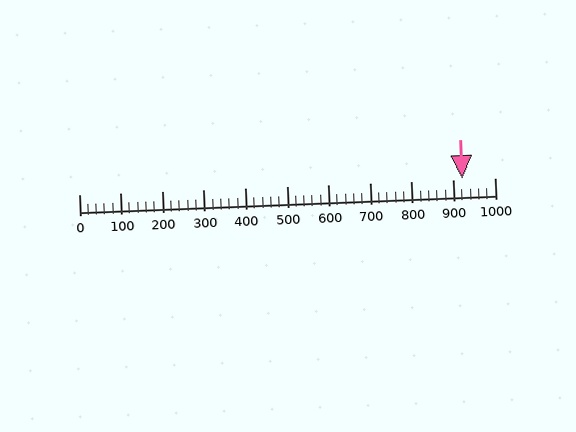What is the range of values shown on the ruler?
The ruler shows values from 0 to 1000.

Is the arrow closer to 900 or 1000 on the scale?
The arrow is closer to 900.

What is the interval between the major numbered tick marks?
The major tick marks are spaced 100 units apart.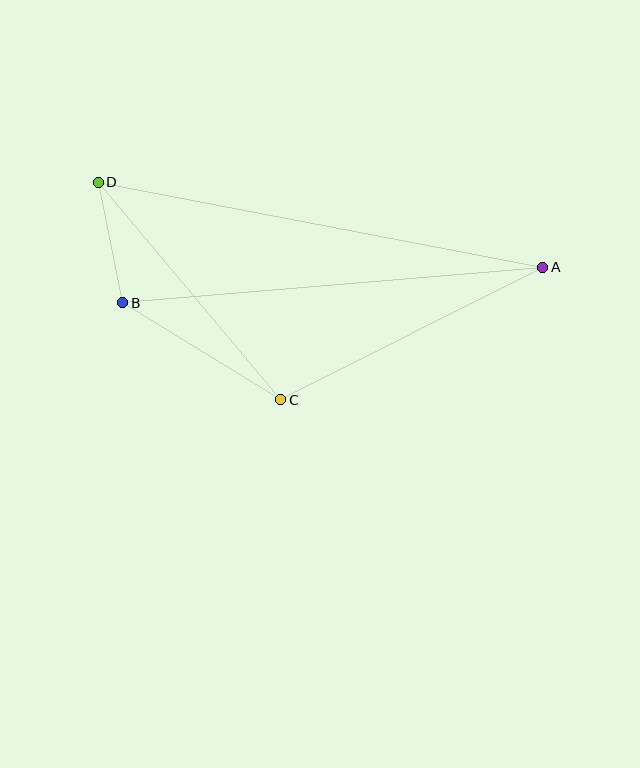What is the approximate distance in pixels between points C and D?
The distance between C and D is approximately 284 pixels.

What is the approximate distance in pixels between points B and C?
The distance between B and C is approximately 186 pixels.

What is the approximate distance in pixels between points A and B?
The distance between A and B is approximately 422 pixels.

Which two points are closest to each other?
Points B and D are closest to each other.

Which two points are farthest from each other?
Points A and D are farthest from each other.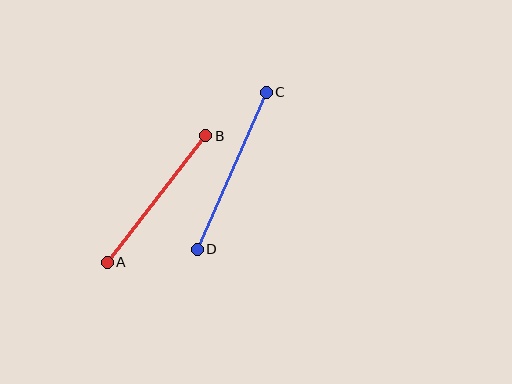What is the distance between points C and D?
The distance is approximately 171 pixels.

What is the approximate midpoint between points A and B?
The midpoint is at approximately (157, 199) pixels.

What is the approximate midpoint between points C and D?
The midpoint is at approximately (232, 171) pixels.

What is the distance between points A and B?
The distance is approximately 160 pixels.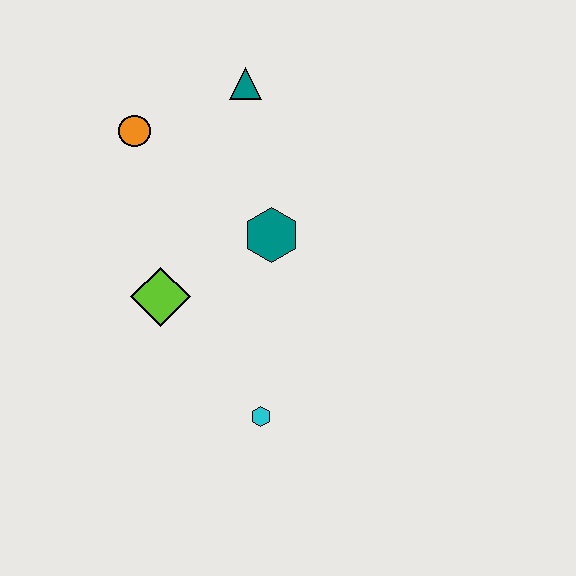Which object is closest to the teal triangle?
The orange circle is closest to the teal triangle.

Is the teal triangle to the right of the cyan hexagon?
No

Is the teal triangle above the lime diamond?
Yes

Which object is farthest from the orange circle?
The cyan hexagon is farthest from the orange circle.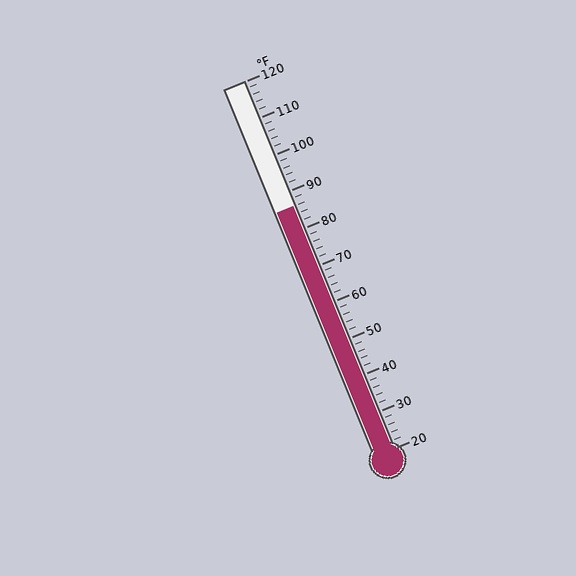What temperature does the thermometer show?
The thermometer shows approximately 86°F.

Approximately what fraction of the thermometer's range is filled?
The thermometer is filled to approximately 65% of its range.